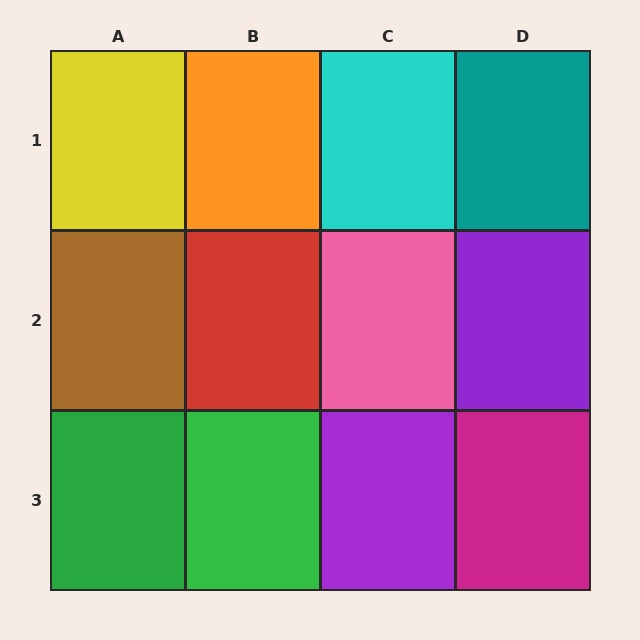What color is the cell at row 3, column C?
Purple.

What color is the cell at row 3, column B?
Green.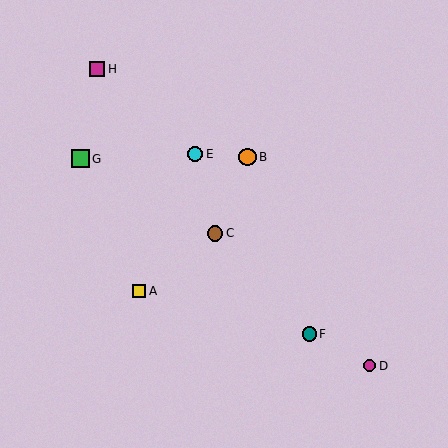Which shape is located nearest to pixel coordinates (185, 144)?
The cyan circle (labeled E) at (195, 154) is nearest to that location.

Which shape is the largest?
The orange circle (labeled B) is the largest.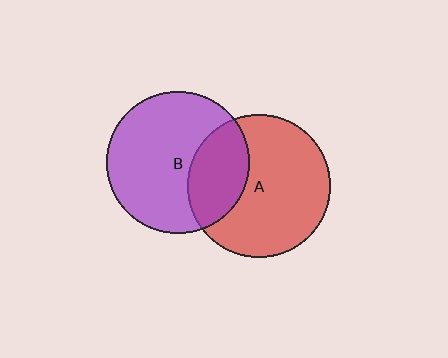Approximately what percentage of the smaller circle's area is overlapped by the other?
Approximately 30%.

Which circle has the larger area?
Circle A (red).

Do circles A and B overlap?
Yes.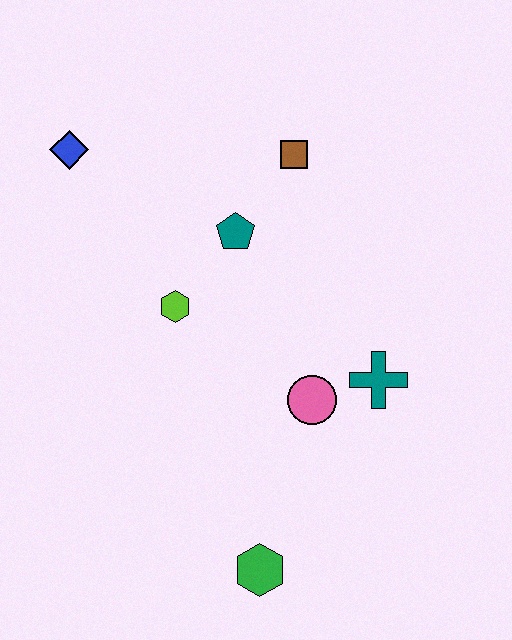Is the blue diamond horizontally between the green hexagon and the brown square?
No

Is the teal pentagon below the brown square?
Yes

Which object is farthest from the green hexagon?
The blue diamond is farthest from the green hexagon.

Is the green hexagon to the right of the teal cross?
No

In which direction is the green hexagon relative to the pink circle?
The green hexagon is below the pink circle.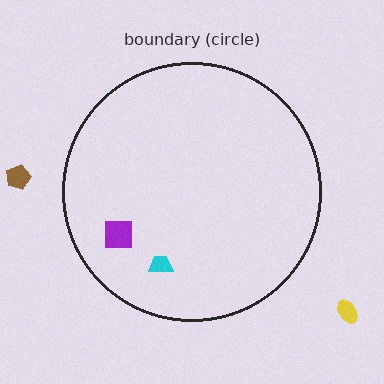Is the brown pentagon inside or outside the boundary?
Outside.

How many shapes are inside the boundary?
2 inside, 2 outside.